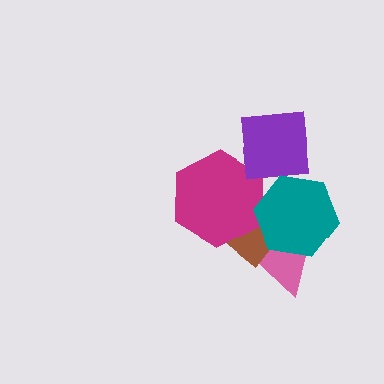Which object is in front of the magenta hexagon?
The teal hexagon is in front of the magenta hexagon.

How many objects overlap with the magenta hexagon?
3 objects overlap with the magenta hexagon.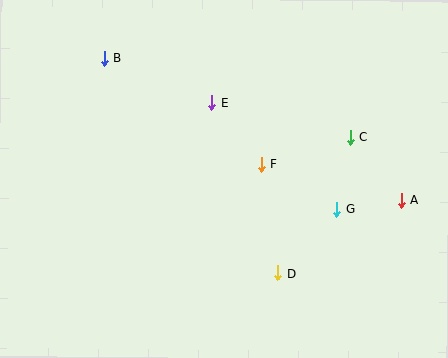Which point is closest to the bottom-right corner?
Point A is closest to the bottom-right corner.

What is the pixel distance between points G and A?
The distance between G and A is 65 pixels.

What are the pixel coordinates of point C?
Point C is at (351, 137).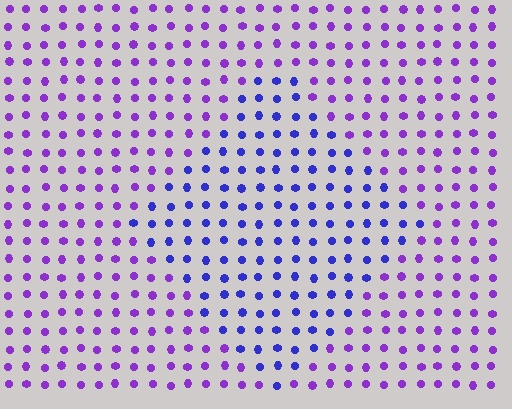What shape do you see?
I see a diamond.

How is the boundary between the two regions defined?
The boundary is defined purely by a slight shift in hue (about 36 degrees). Spacing, size, and orientation are identical on both sides.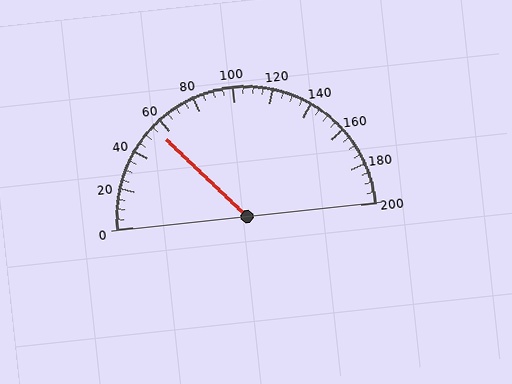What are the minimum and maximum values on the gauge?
The gauge ranges from 0 to 200.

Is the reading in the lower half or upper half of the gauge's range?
The reading is in the lower half of the range (0 to 200).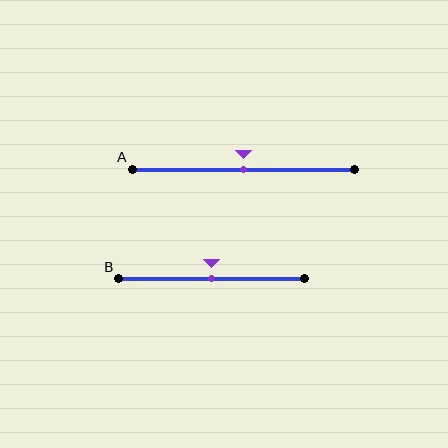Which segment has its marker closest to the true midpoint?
Segment A has its marker closest to the true midpoint.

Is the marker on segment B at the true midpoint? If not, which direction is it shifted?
Yes, the marker on segment B is at the true midpoint.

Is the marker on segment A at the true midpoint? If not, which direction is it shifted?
Yes, the marker on segment A is at the true midpoint.